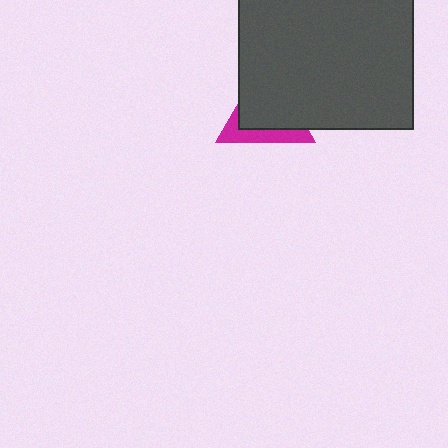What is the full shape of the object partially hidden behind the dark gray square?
The partially hidden object is a magenta triangle.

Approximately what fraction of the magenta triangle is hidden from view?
Roughly 66% of the magenta triangle is hidden behind the dark gray square.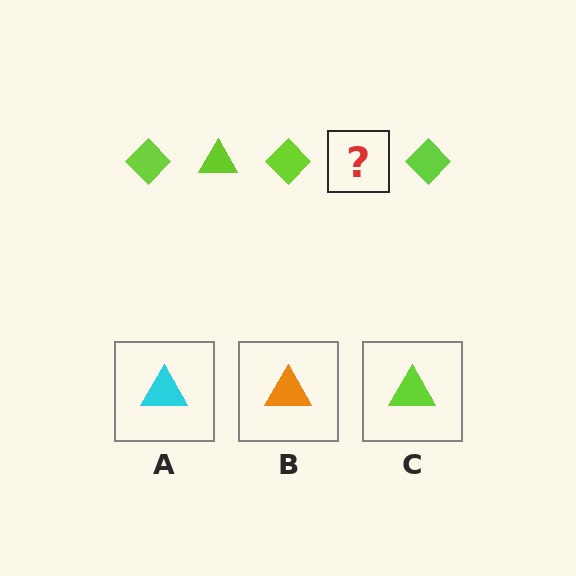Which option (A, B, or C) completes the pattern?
C.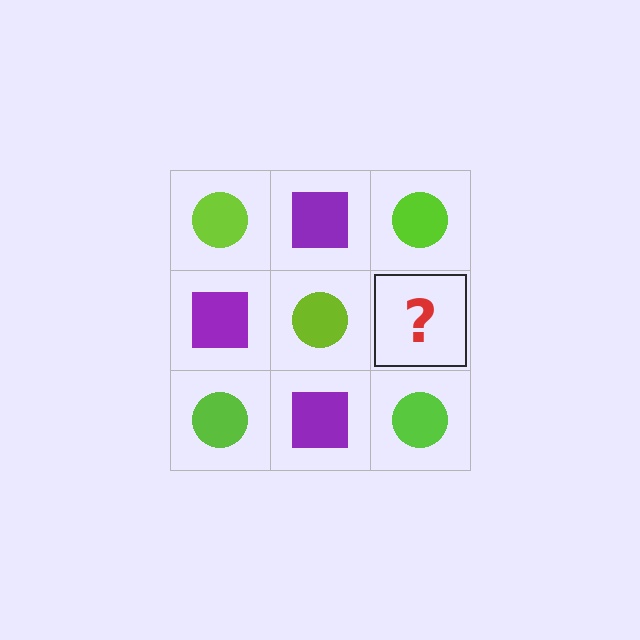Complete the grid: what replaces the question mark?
The question mark should be replaced with a purple square.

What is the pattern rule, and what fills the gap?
The rule is that it alternates lime circle and purple square in a checkerboard pattern. The gap should be filled with a purple square.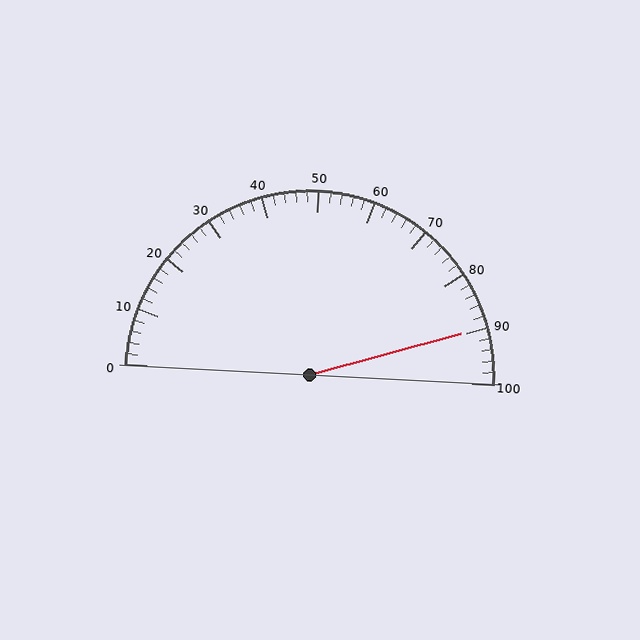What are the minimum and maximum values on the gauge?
The gauge ranges from 0 to 100.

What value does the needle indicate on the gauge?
The needle indicates approximately 90.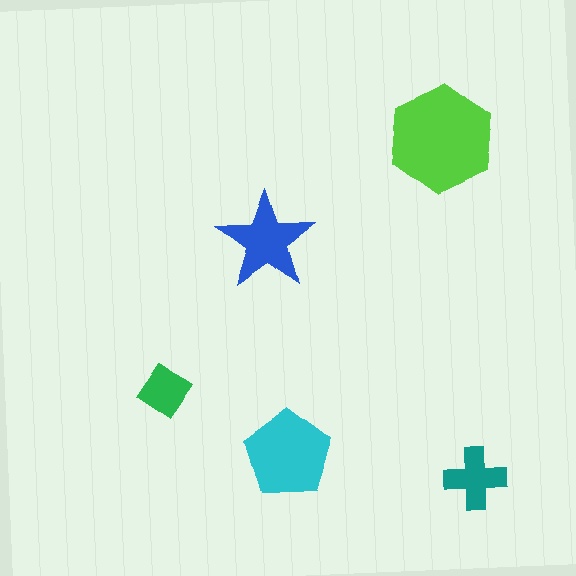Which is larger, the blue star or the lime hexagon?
The lime hexagon.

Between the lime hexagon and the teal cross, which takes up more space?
The lime hexagon.